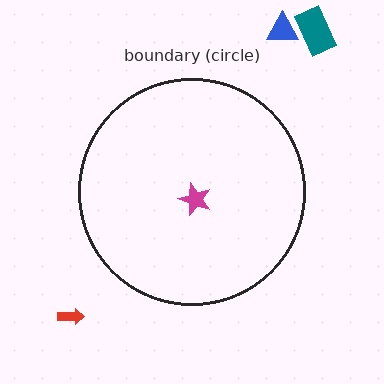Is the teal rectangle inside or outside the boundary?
Outside.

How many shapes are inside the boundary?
1 inside, 3 outside.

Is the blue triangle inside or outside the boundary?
Outside.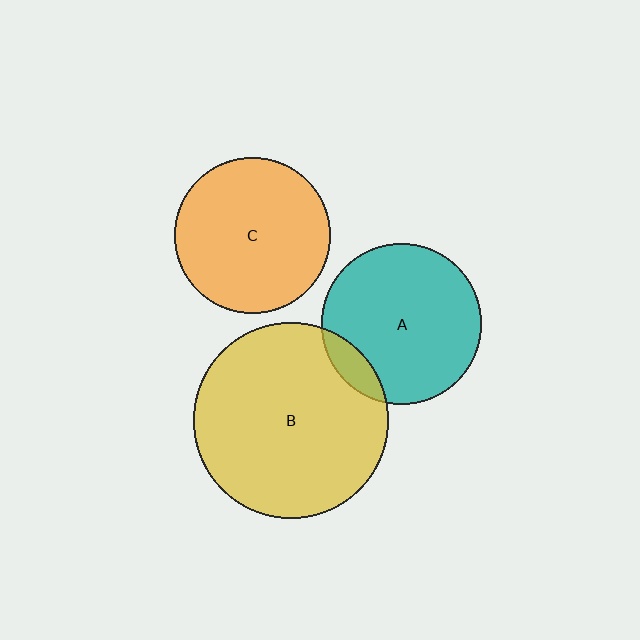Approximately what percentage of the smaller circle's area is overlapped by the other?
Approximately 10%.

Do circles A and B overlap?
Yes.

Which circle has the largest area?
Circle B (yellow).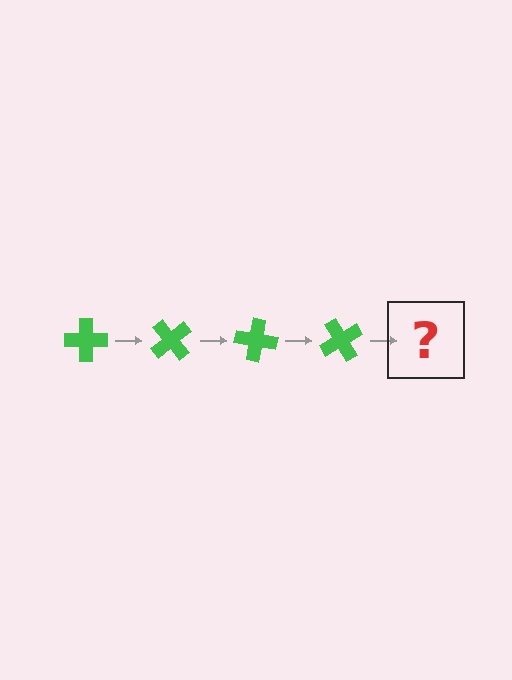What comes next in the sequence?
The next element should be a green cross rotated 200 degrees.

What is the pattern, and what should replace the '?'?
The pattern is that the cross rotates 50 degrees each step. The '?' should be a green cross rotated 200 degrees.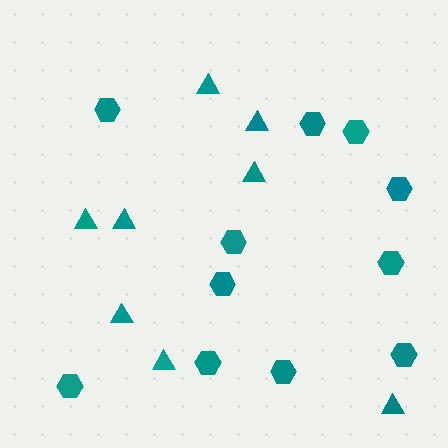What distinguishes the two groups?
There are 2 groups: one group of triangles (8) and one group of hexagons (11).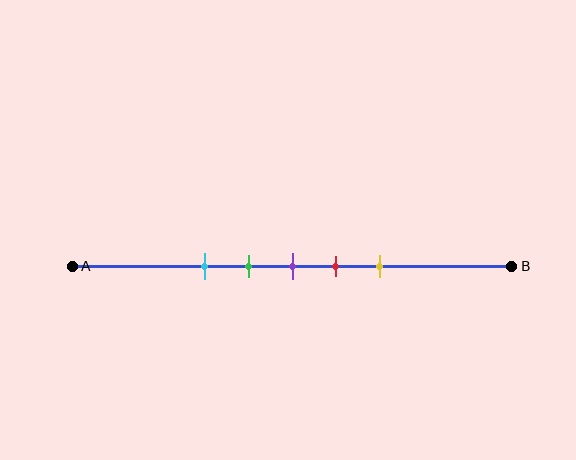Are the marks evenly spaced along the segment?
Yes, the marks are approximately evenly spaced.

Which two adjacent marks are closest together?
The green and purple marks are the closest adjacent pair.